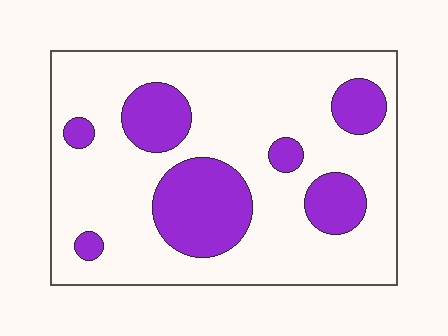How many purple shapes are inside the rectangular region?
7.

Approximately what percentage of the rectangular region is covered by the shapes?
Approximately 25%.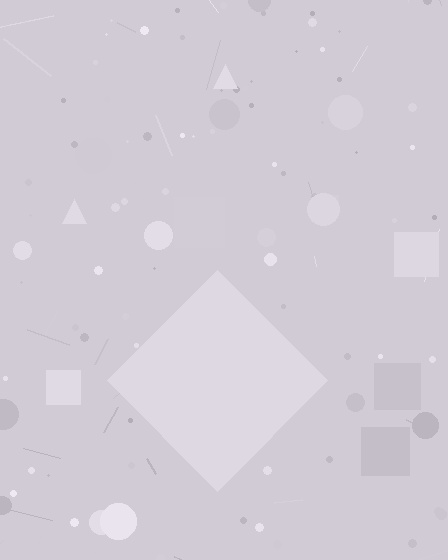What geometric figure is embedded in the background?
A diamond is embedded in the background.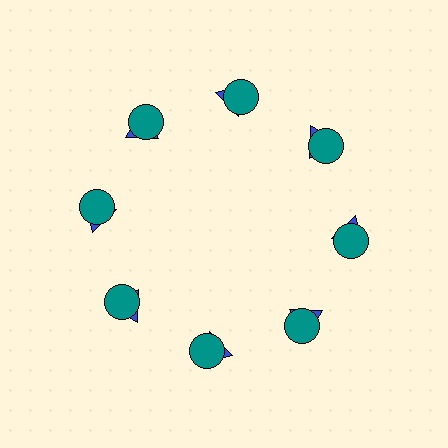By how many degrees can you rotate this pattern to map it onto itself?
The pattern maps onto itself every 45 degrees of rotation.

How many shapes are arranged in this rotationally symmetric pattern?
There are 16 shapes, arranged in 8 groups of 2.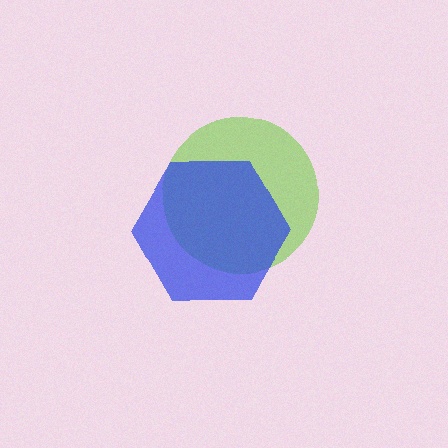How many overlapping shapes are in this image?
There are 2 overlapping shapes in the image.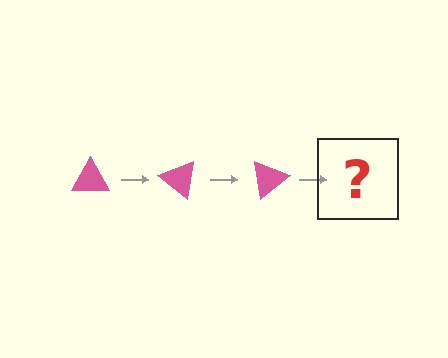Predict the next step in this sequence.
The next step is a pink triangle rotated 120 degrees.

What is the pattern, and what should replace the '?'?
The pattern is that the triangle rotates 40 degrees each step. The '?' should be a pink triangle rotated 120 degrees.